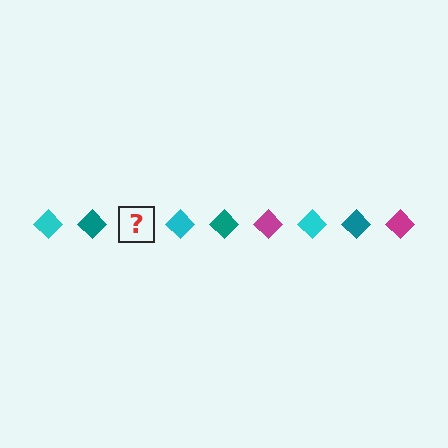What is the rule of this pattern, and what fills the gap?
The rule is that the pattern cycles through cyan, teal, magenta diamonds. The gap should be filled with a magenta diamond.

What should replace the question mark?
The question mark should be replaced with a magenta diamond.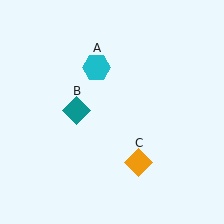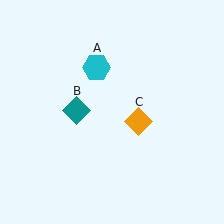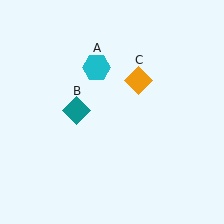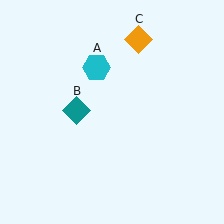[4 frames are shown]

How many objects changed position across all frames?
1 object changed position: orange diamond (object C).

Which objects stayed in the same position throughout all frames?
Cyan hexagon (object A) and teal diamond (object B) remained stationary.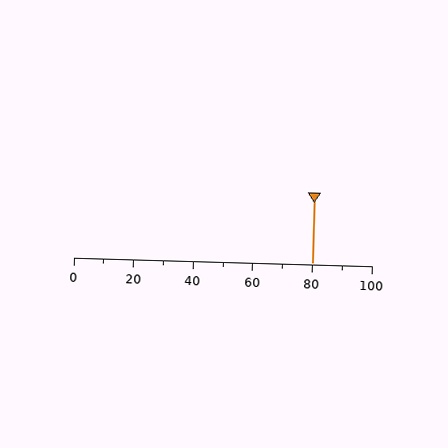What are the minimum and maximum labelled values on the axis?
The axis runs from 0 to 100.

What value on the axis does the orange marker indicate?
The marker indicates approximately 80.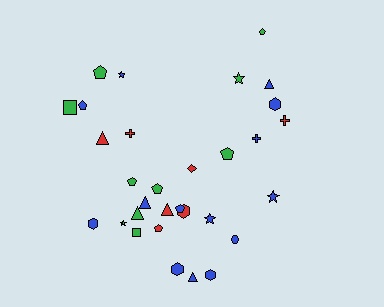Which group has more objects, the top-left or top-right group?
The top-right group.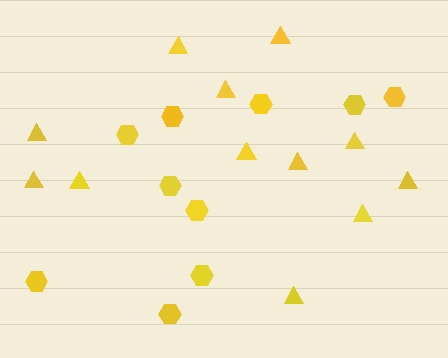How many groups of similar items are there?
There are 2 groups: one group of triangles (12) and one group of hexagons (10).